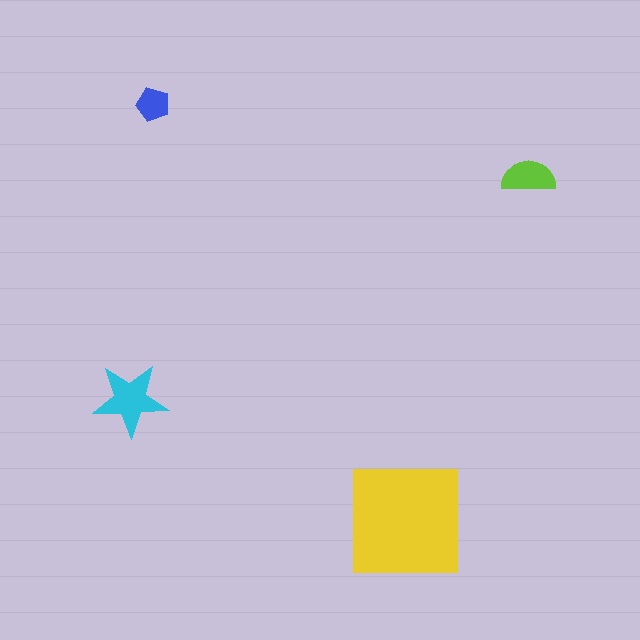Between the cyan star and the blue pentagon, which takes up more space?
The cyan star.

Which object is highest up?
The blue pentagon is topmost.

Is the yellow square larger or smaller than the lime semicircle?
Larger.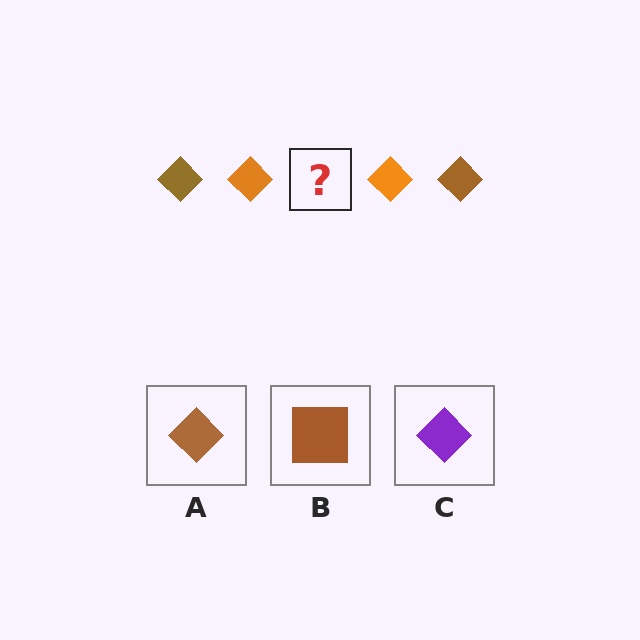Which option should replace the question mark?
Option A.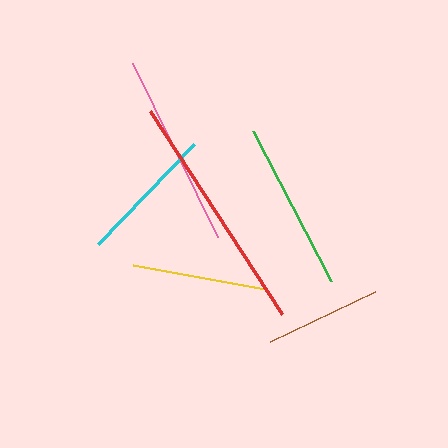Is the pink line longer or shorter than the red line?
The red line is longer than the pink line.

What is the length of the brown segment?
The brown segment is approximately 117 pixels long.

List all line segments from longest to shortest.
From longest to shortest: red, pink, green, cyan, yellow, brown.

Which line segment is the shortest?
The brown line is the shortest at approximately 117 pixels.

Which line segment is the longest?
The red line is the longest at approximately 242 pixels.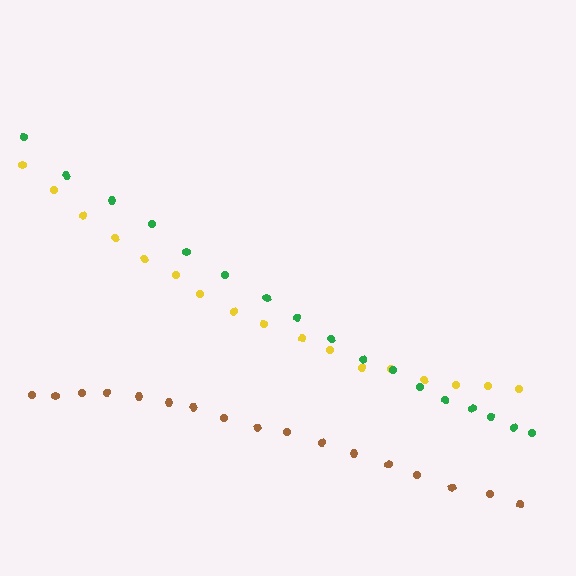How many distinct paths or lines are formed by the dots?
There are 3 distinct paths.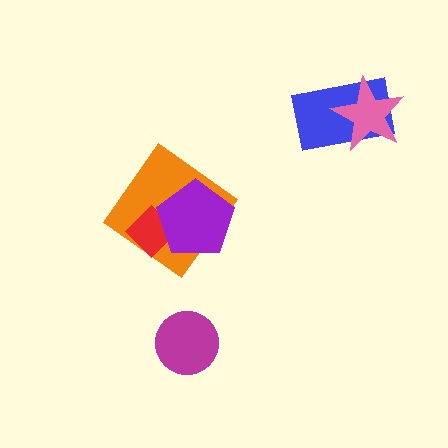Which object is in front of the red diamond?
The purple pentagon is in front of the red diamond.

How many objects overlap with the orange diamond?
2 objects overlap with the orange diamond.